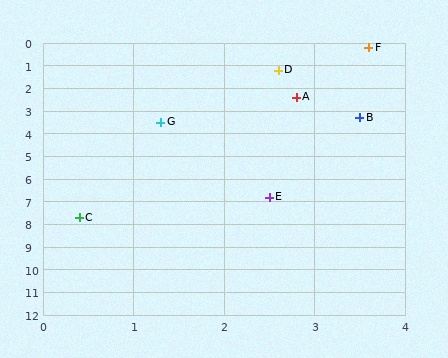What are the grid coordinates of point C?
Point C is at approximately (0.4, 7.7).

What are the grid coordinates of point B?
Point B is at approximately (3.5, 3.3).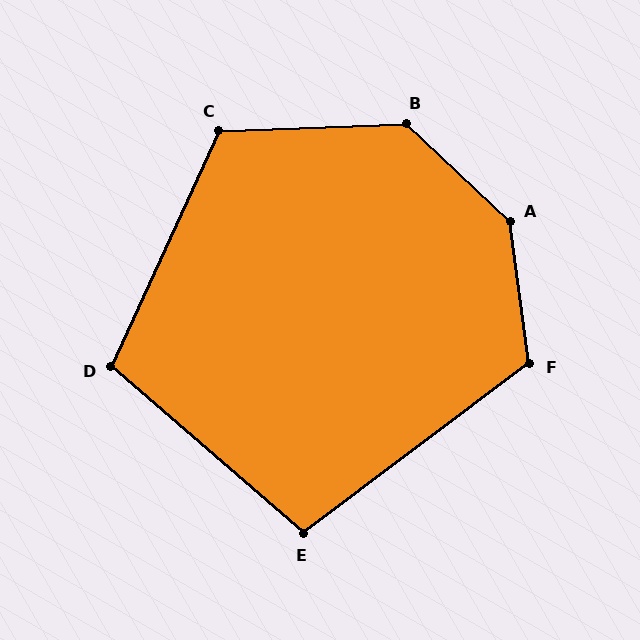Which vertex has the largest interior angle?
A, at approximately 141 degrees.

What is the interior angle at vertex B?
Approximately 135 degrees (obtuse).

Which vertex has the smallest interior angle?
E, at approximately 102 degrees.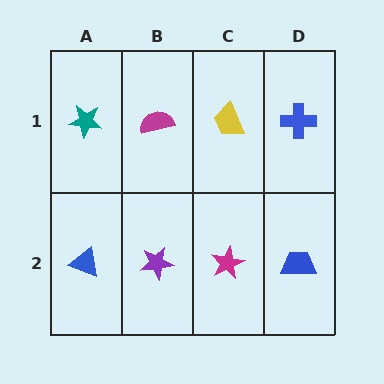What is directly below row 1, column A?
A blue triangle.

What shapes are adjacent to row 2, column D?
A blue cross (row 1, column D), a magenta star (row 2, column C).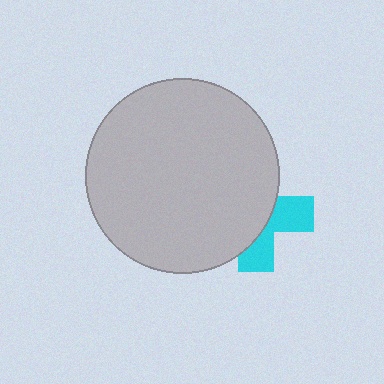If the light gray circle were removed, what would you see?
You would see the complete cyan cross.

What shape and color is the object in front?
The object in front is a light gray circle.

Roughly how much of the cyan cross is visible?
A small part of it is visible (roughly 37%).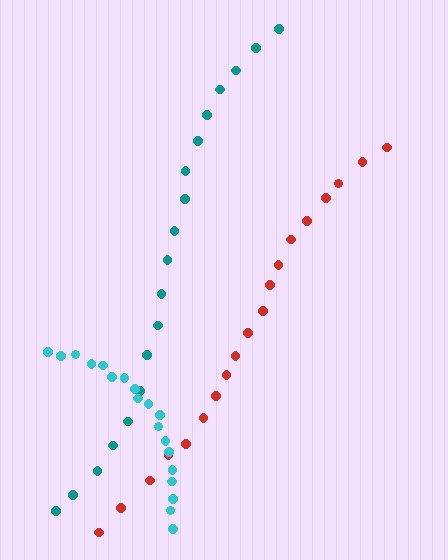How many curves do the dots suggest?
There are 3 distinct paths.